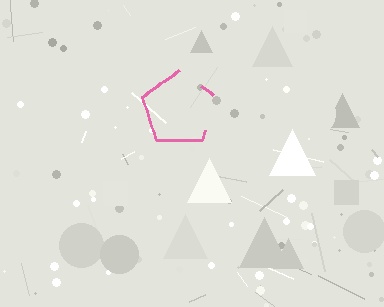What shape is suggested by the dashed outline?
The dashed outline suggests a pentagon.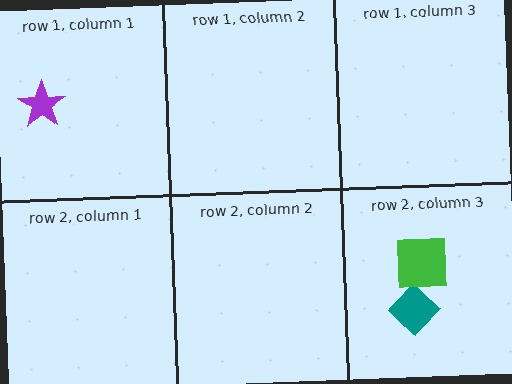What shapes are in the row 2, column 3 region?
The teal diamond, the green square.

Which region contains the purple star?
The row 1, column 1 region.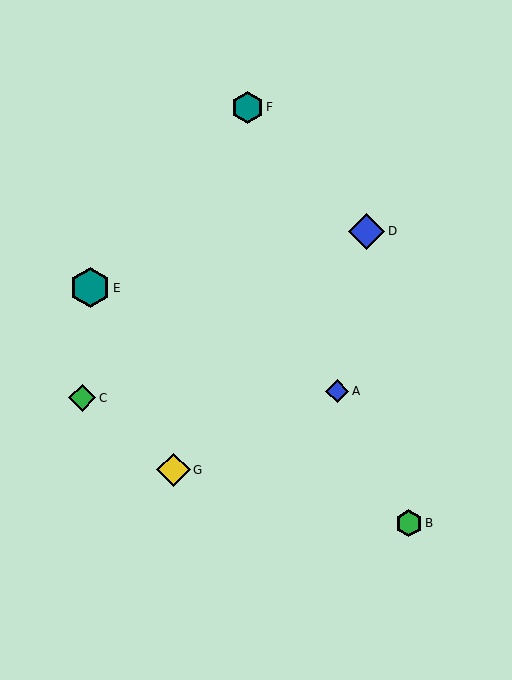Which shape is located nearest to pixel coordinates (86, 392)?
The green diamond (labeled C) at (82, 398) is nearest to that location.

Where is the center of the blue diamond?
The center of the blue diamond is at (337, 391).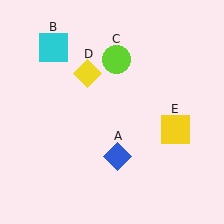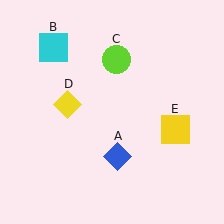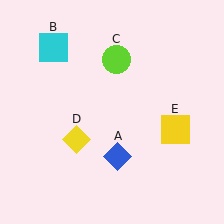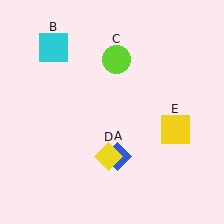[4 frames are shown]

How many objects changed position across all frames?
1 object changed position: yellow diamond (object D).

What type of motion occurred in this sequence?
The yellow diamond (object D) rotated counterclockwise around the center of the scene.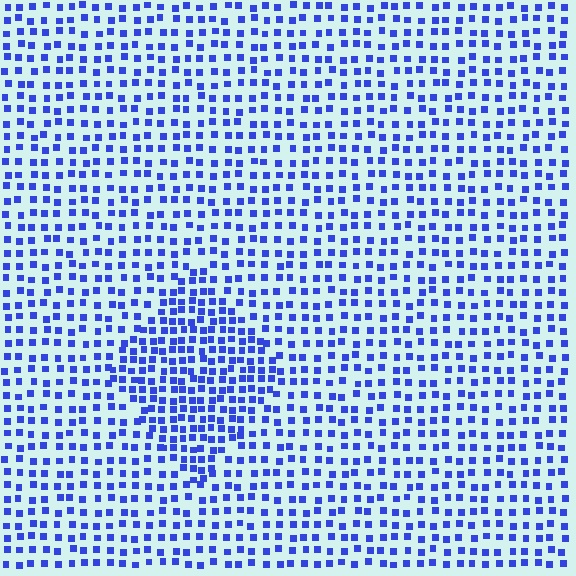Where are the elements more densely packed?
The elements are more densely packed inside the diamond boundary.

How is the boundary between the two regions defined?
The boundary is defined by a change in element density (approximately 1.7x ratio). All elements are the same color, size, and shape.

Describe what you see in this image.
The image contains small blue elements arranged at two different densities. A diamond-shaped region is visible where the elements are more densely packed than the surrounding area.